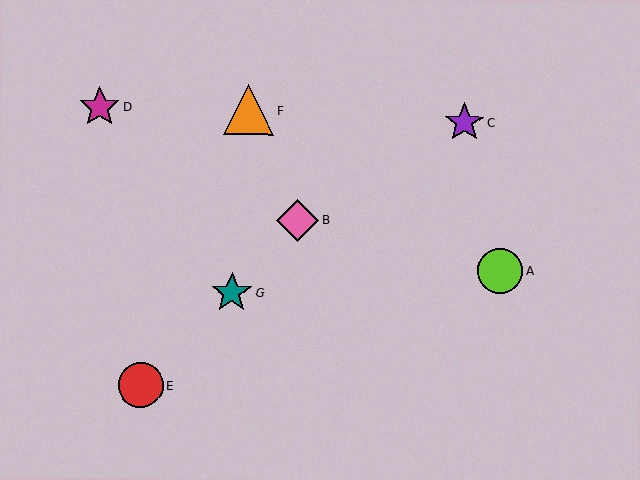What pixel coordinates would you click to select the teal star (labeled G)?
Click at (232, 293) to select the teal star G.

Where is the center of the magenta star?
The center of the magenta star is at (100, 107).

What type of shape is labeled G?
Shape G is a teal star.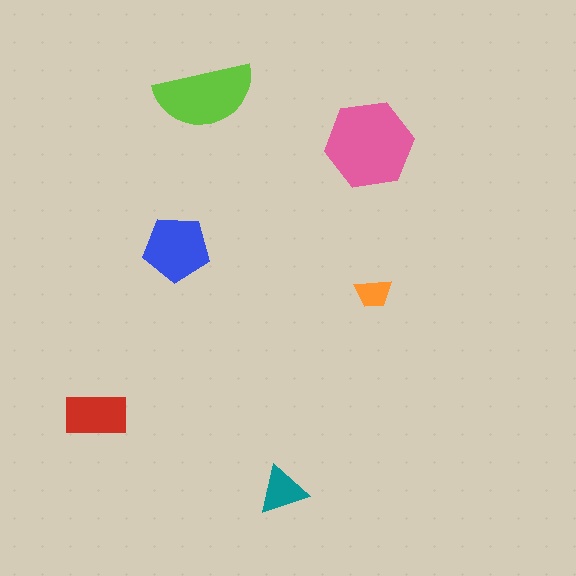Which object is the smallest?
The orange trapezoid.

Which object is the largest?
The pink hexagon.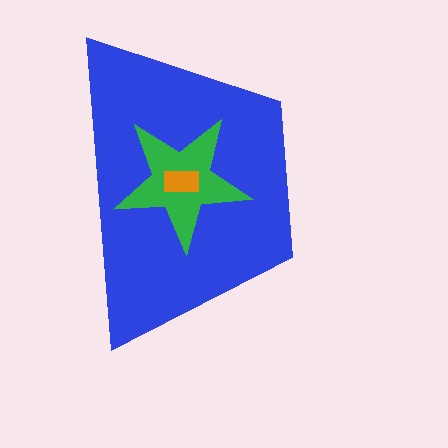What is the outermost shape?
The blue trapezoid.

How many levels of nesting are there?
3.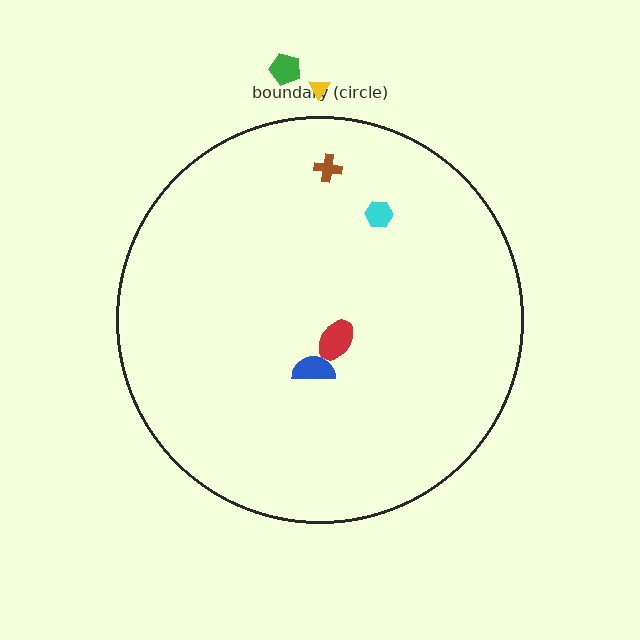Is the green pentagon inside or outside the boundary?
Outside.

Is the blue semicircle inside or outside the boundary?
Inside.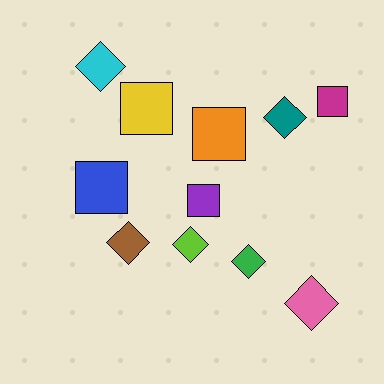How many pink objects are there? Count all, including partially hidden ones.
There is 1 pink object.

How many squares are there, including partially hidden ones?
There are 5 squares.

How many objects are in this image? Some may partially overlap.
There are 11 objects.